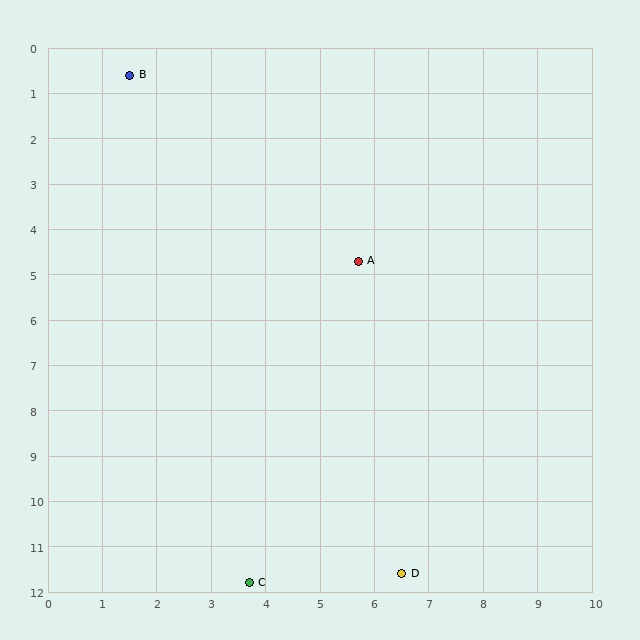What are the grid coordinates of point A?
Point A is at approximately (5.7, 4.7).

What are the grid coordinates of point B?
Point B is at approximately (1.5, 0.6).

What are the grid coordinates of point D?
Point D is at approximately (6.5, 11.6).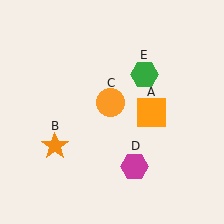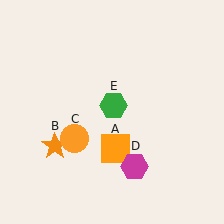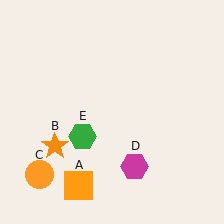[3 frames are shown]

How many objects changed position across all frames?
3 objects changed position: orange square (object A), orange circle (object C), green hexagon (object E).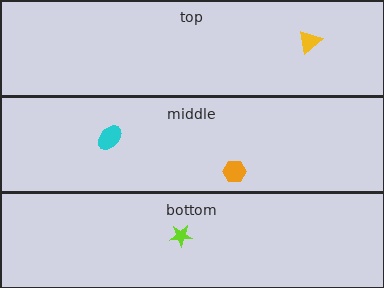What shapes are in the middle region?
The cyan ellipse, the orange hexagon.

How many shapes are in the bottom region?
1.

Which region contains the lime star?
The bottom region.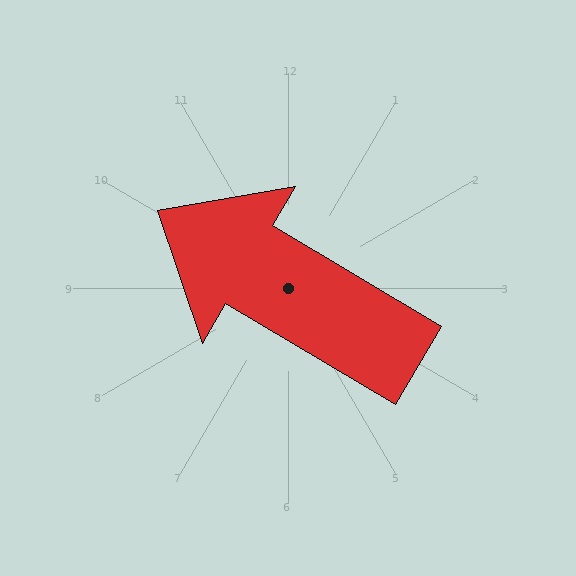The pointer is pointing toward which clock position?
Roughly 10 o'clock.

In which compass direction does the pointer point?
Northwest.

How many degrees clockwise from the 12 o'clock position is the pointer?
Approximately 301 degrees.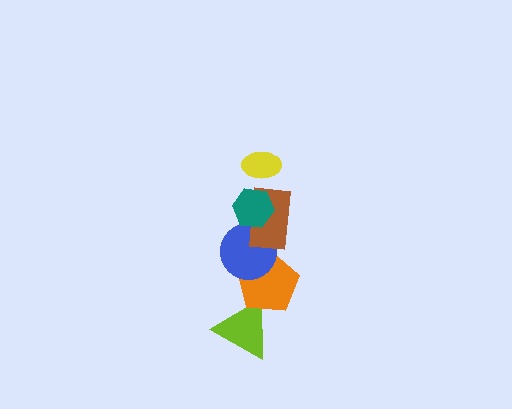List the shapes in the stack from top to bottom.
From top to bottom: the yellow ellipse, the teal hexagon, the brown rectangle, the blue circle, the orange pentagon, the lime triangle.